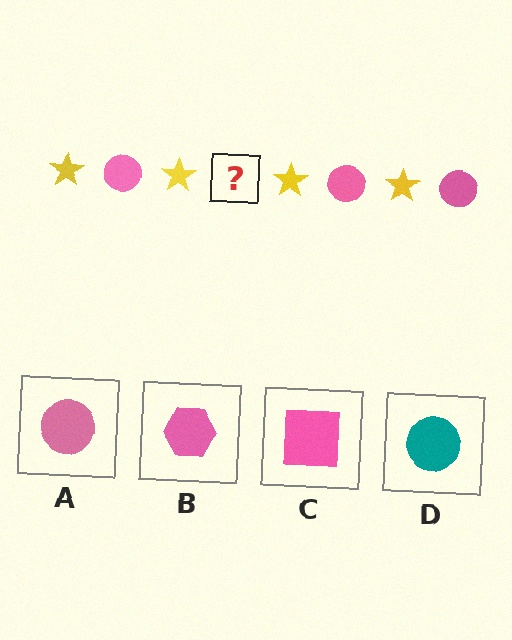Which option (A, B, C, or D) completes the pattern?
A.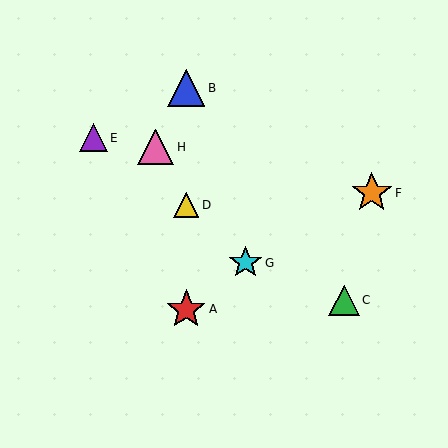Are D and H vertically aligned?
No, D is at x≈186 and H is at x≈156.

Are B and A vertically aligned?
Yes, both are at x≈186.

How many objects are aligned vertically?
3 objects (A, B, D) are aligned vertically.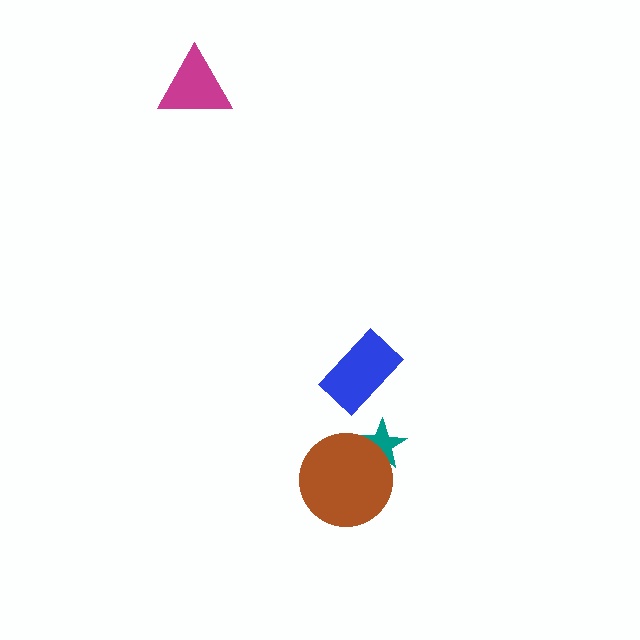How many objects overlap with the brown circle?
1 object overlaps with the brown circle.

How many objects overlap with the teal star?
1 object overlaps with the teal star.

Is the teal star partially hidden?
Yes, it is partially covered by another shape.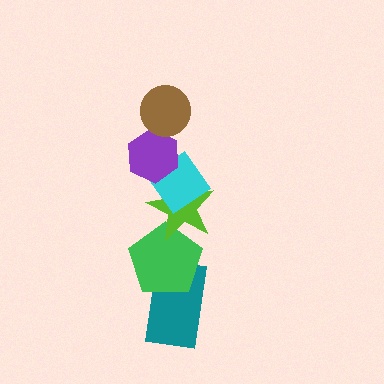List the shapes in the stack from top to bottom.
From top to bottom: the brown circle, the purple hexagon, the cyan diamond, the lime star, the green pentagon, the teal rectangle.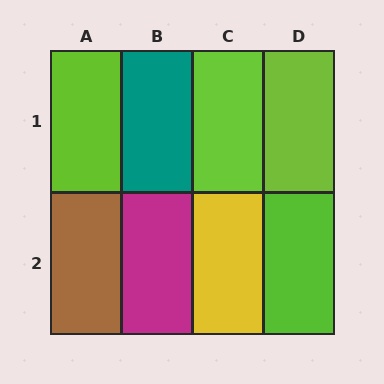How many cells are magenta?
1 cell is magenta.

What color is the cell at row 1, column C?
Lime.